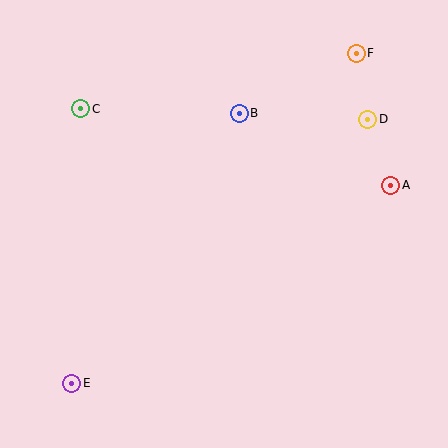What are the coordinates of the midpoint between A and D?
The midpoint between A and D is at (379, 152).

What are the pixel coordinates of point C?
Point C is at (81, 109).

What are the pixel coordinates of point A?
Point A is at (391, 185).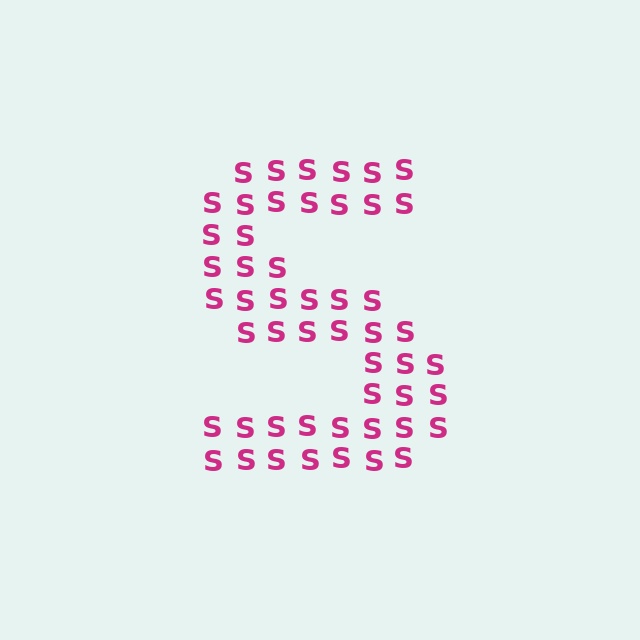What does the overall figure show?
The overall figure shows the letter S.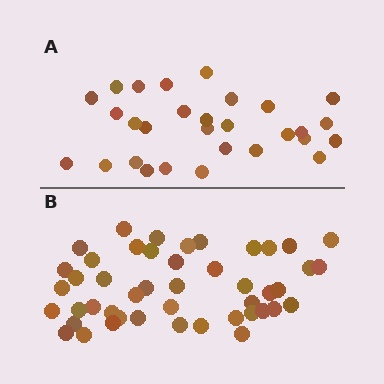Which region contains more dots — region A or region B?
Region B (the bottom region) has more dots.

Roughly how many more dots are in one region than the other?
Region B has approximately 15 more dots than region A.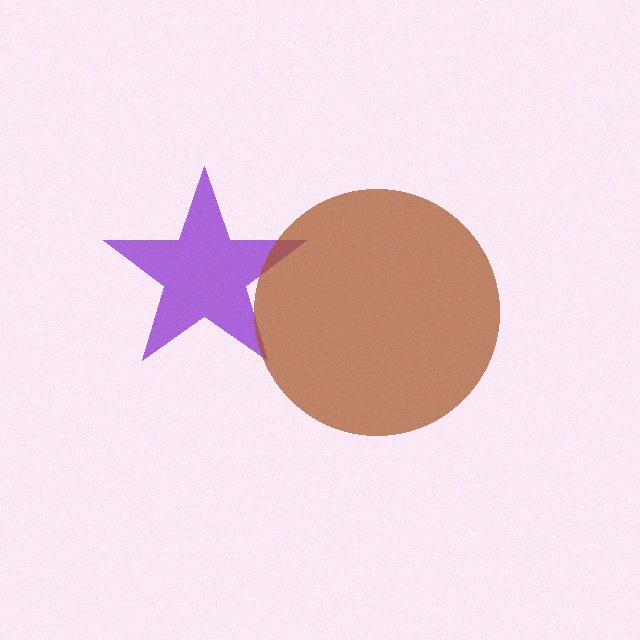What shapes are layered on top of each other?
The layered shapes are: a purple star, a brown circle.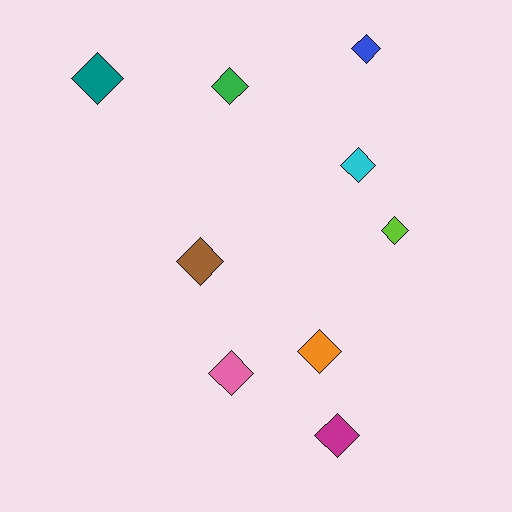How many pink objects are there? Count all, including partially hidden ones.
There is 1 pink object.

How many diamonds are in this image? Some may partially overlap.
There are 9 diamonds.